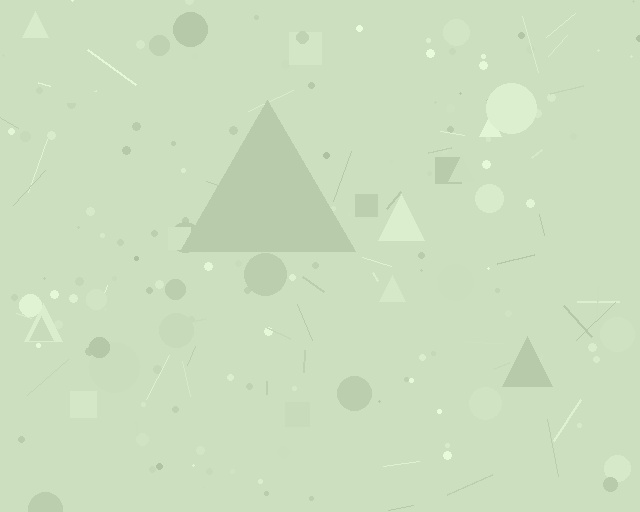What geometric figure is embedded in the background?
A triangle is embedded in the background.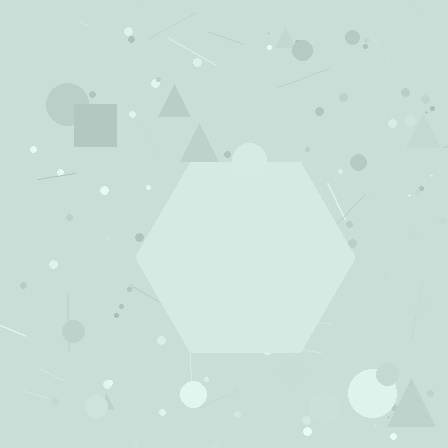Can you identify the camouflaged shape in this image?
The camouflaged shape is a hexagon.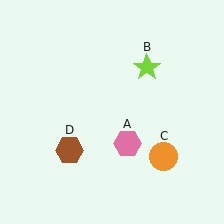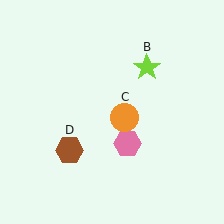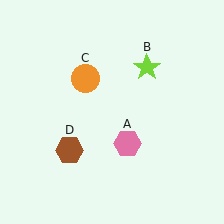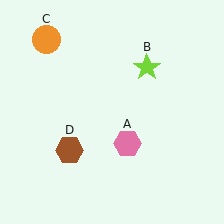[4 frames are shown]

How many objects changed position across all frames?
1 object changed position: orange circle (object C).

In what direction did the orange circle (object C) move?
The orange circle (object C) moved up and to the left.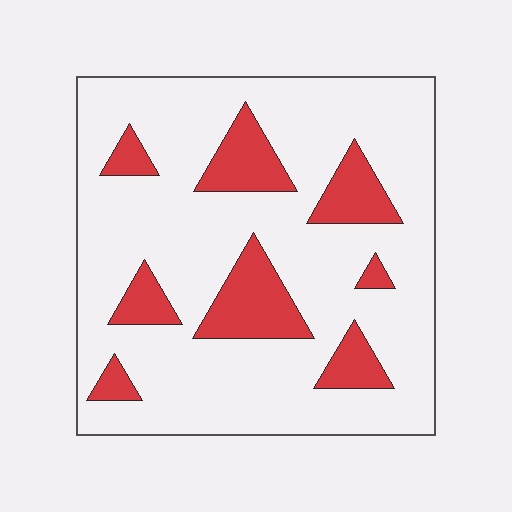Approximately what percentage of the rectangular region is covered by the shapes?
Approximately 20%.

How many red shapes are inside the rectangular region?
8.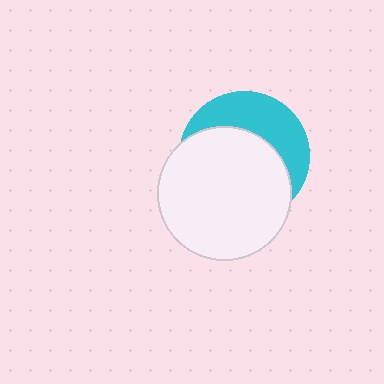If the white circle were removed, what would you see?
You would see the complete cyan circle.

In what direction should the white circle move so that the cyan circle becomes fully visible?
The white circle should move down. That is the shortest direction to clear the overlap and leave the cyan circle fully visible.